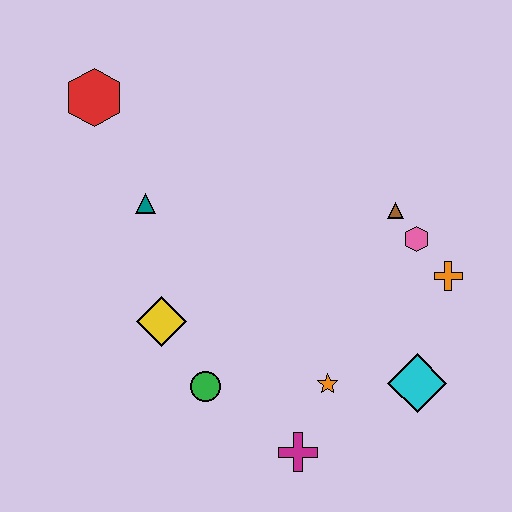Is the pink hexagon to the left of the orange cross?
Yes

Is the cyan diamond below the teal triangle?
Yes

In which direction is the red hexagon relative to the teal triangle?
The red hexagon is above the teal triangle.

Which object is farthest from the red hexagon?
The cyan diamond is farthest from the red hexagon.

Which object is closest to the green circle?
The yellow diamond is closest to the green circle.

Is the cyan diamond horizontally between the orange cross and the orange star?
Yes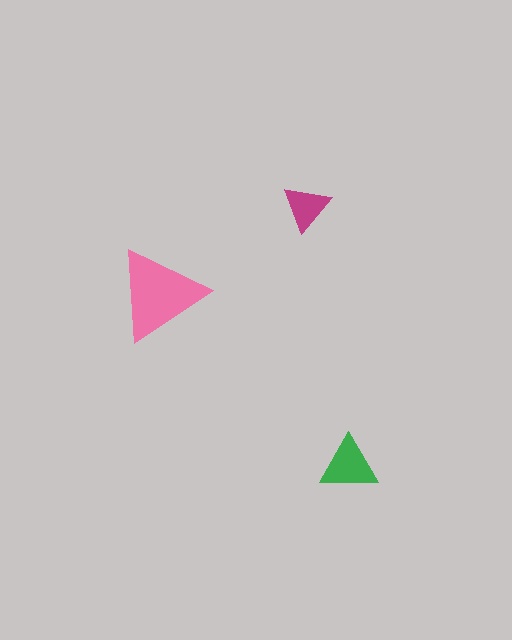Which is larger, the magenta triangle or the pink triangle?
The pink one.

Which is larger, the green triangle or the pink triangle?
The pink one.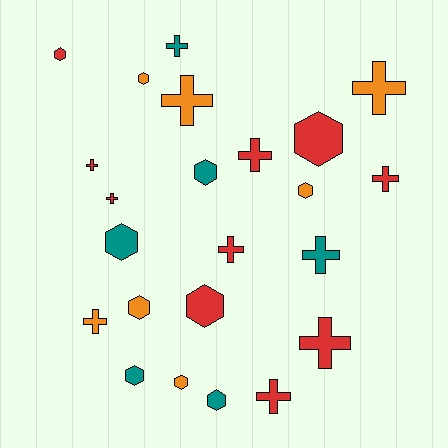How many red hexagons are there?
There are 3 red hexagons.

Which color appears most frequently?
Red, with 10 objects.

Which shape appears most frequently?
Cross, with 12 objects.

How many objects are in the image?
There are 23 objects.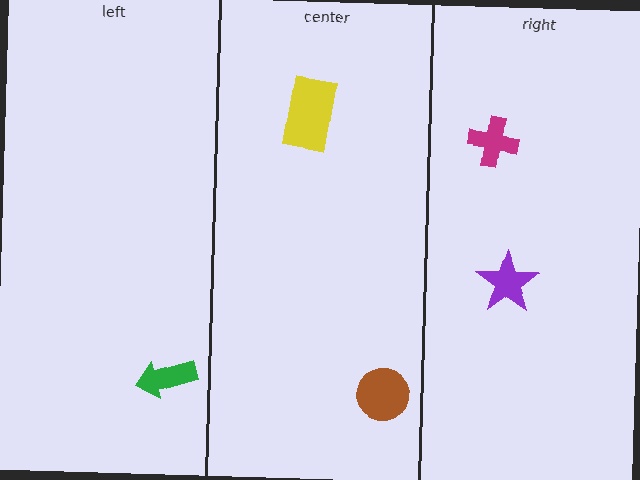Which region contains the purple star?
The right region.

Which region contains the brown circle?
The center region.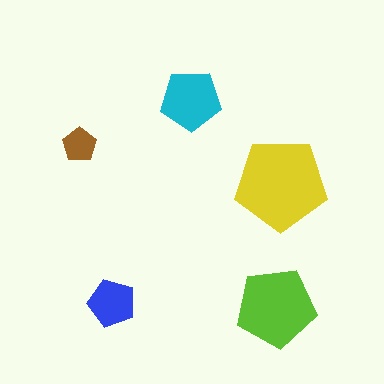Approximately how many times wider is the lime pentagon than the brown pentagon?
About 2.5 times wider.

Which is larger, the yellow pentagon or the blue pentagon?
The yellow one.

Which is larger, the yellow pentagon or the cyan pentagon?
The yellow one.